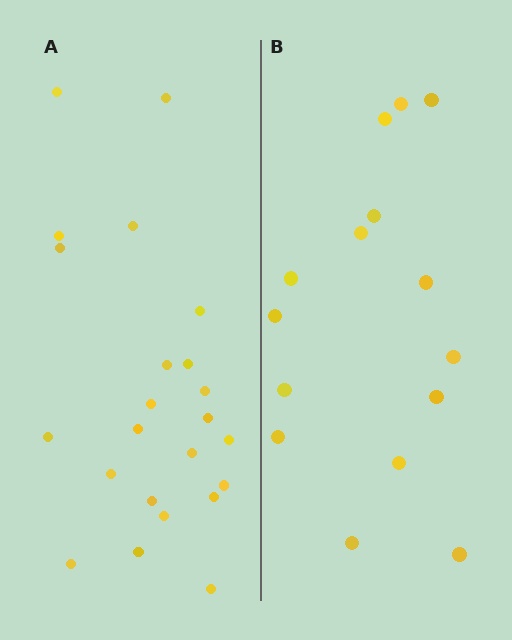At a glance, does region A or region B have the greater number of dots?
Region A (the left region) has more dots.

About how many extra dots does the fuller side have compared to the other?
Region A has roughly 8 or so more dots than region B.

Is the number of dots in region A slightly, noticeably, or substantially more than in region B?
Region A has substantially more. The ratio is roughly 1.5 to 1.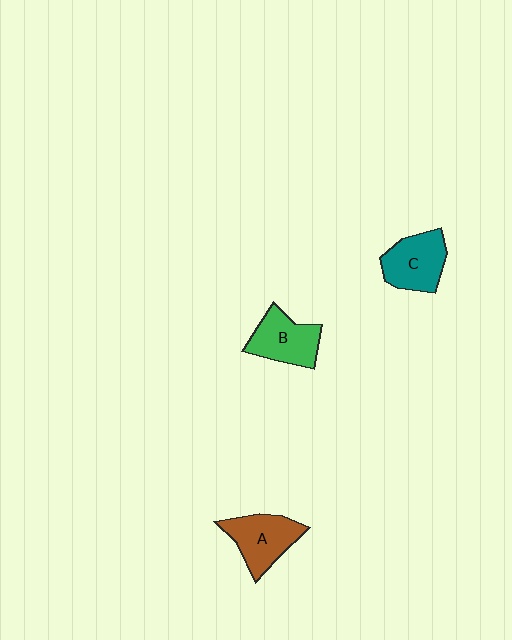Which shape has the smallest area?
Shape B (green).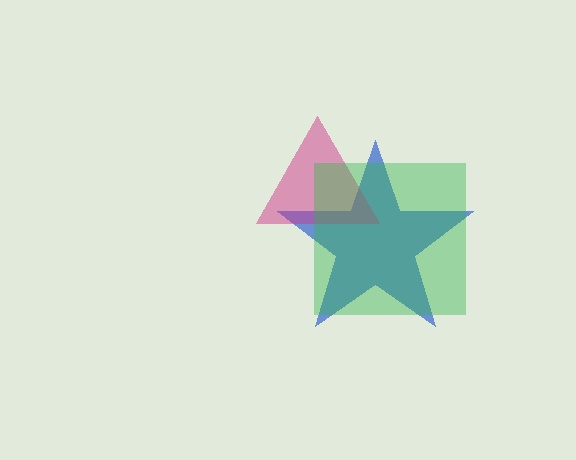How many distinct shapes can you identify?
There are 3 distinct shapes: a blue star, a magenta triangle, a green square.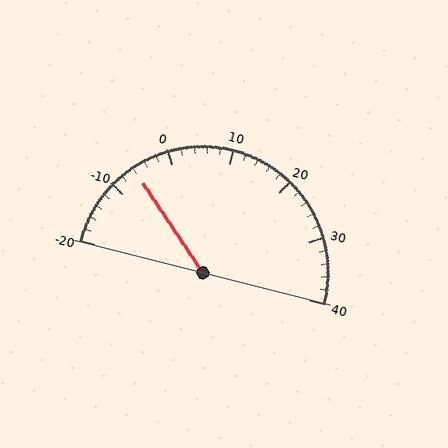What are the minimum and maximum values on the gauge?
The gauge ranges from -20 to 40.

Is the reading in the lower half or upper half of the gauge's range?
The reading is in the lower half of the range (-20 to 40).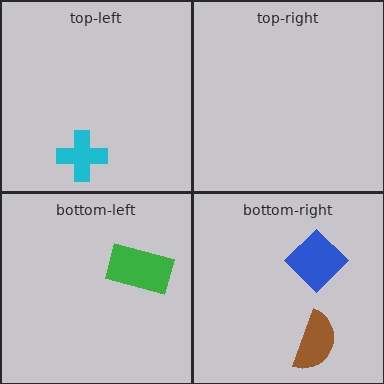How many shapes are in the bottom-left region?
1.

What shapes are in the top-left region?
The cyan cross.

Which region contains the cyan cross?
The top-left region.